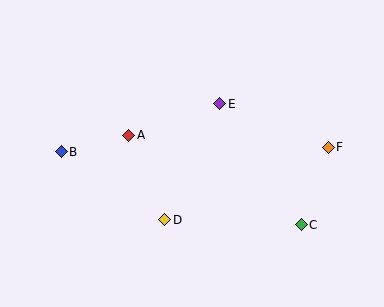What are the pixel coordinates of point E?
Point E is at (220, 104).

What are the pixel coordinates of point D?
Point D is at (165, 220).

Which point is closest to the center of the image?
Point E at (220, 104) is closest to the center.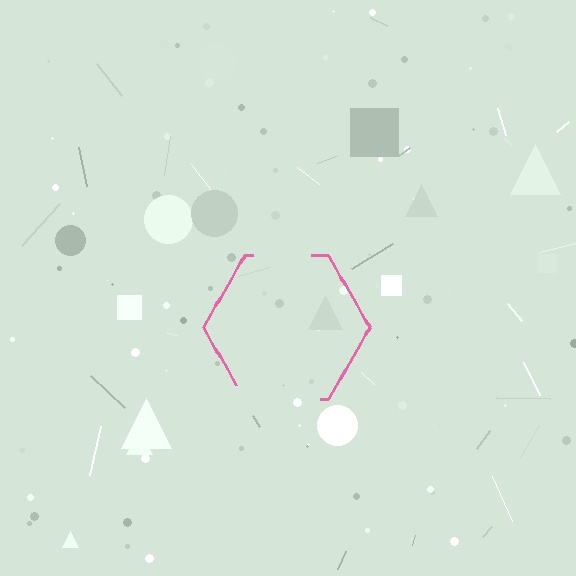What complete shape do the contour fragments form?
The contour fragments form a hexagon.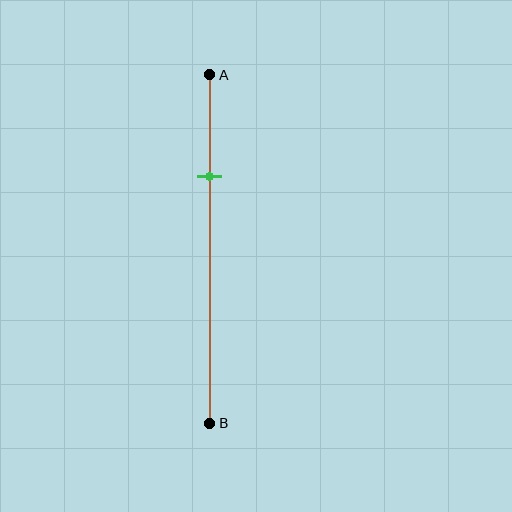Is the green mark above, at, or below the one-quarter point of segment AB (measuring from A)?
The green mark is below the one-quarter point of segment AB.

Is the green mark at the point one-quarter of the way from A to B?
No, the mark is at about 30% from A, not at the 25% one-quarter point.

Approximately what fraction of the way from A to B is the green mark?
The green mark is approximately 30% of the way from A to B.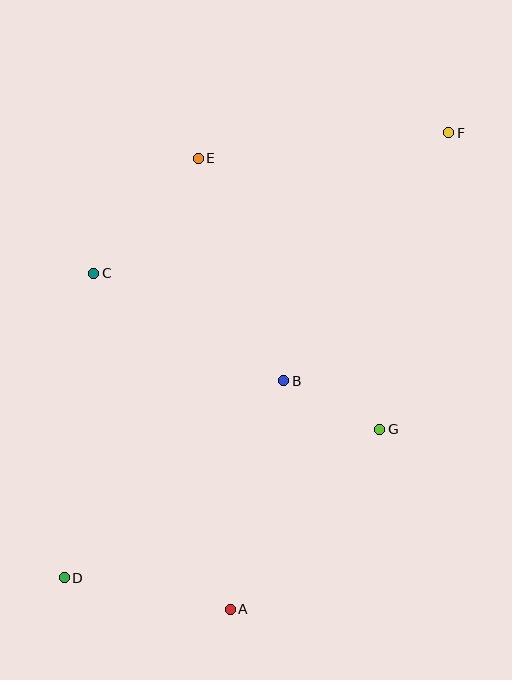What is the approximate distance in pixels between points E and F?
The distance between E and F is approximately 252 pixels.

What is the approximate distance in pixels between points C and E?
The distance between C and E is approximately 155 pixels.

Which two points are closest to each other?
Points B and G are closest to each other.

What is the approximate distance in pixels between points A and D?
The distance between A and D is approximately 169 pixels.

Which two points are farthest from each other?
Points D and F are farthest from each other.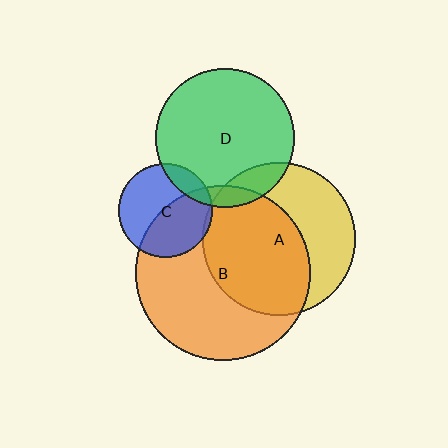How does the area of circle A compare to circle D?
Approximately 1.2 times.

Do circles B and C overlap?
Yes.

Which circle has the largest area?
Circle B (orange).